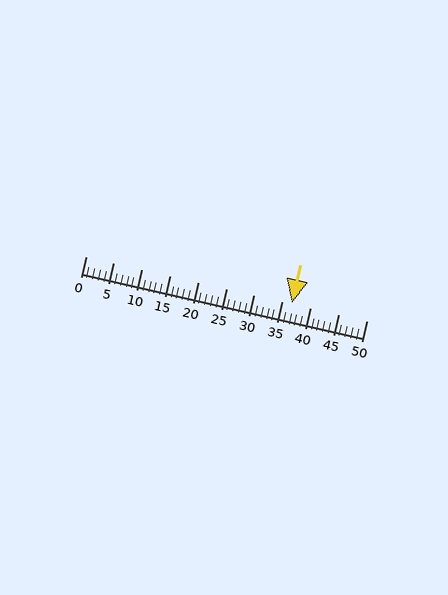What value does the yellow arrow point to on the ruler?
The yellow arrow points to approximately 37.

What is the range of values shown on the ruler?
The ruler shows values from 0 to 50.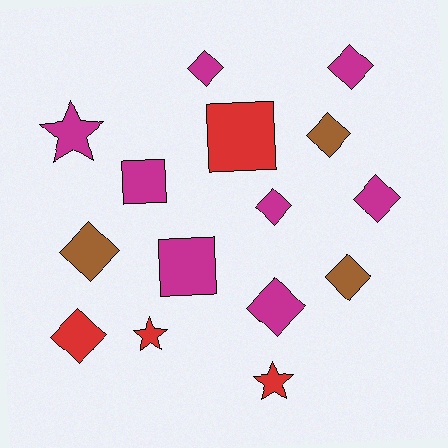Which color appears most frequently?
Magenta, with 8 objects.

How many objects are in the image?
There are 15 objects.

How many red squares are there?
There is 1 red square.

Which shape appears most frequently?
Diamond, with 9 objects.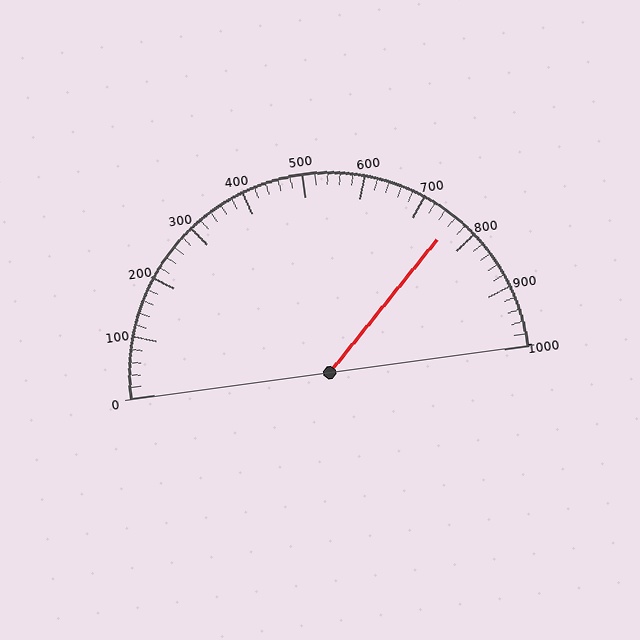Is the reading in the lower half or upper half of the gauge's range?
The reading is in the upper half of the range (0 to 1000).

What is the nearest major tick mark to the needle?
The nearest major tick mark is 800.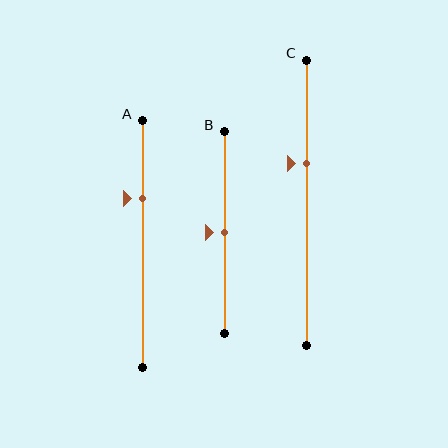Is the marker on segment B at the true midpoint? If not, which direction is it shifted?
Yes, the marker on segment B is at the true midpoint.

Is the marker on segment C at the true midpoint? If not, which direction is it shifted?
No, the marker on segment C is shifted upward by about 14% of the segment length.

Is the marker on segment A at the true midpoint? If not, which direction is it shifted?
No, the marker on segment A is shifted upward by about 18% of the segment length.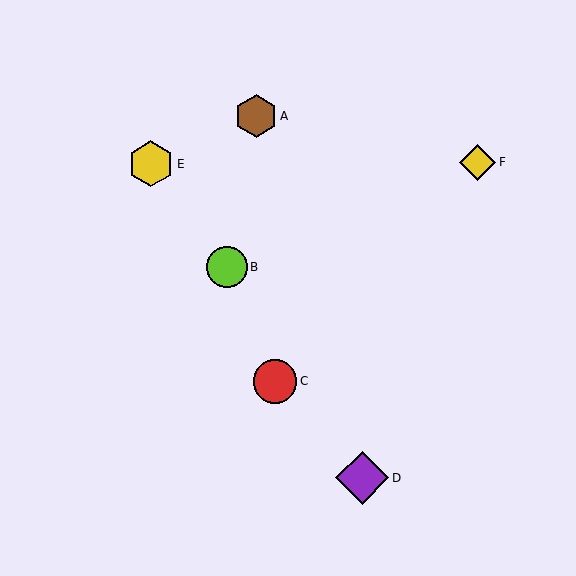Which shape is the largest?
The purple diamond (labeled D) is the largest.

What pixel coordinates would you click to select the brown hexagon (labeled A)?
Click at (256, 116) to select the brown hexagon A.